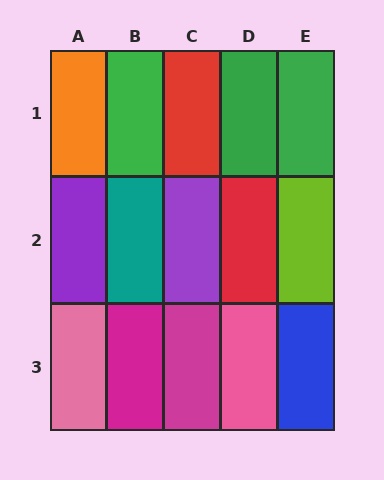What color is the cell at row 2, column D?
Red.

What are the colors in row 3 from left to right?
Pink, magenta, magenta, pink, blue.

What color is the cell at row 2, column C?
Purple.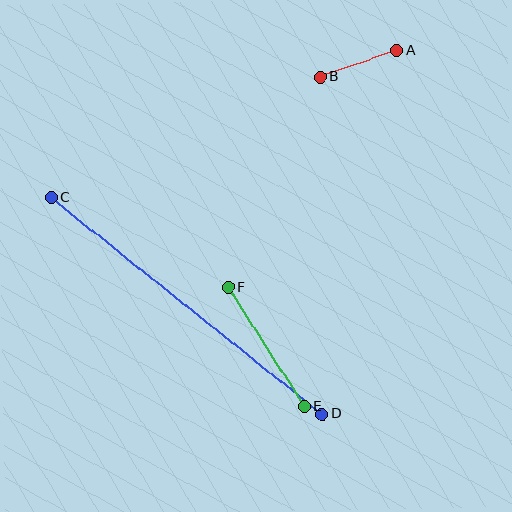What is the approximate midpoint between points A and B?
The midpoint is at approximately (358, 63) pixels.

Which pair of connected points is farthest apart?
Points C and D are farthest apart.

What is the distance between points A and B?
The distance is approximately 80 pixels.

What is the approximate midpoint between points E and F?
The midpoint is at approximately (266, 347) pixels.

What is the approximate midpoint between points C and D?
The midpoint is at approximately (186, 306) pixels.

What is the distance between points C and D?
The distance is approximately 347 pixels.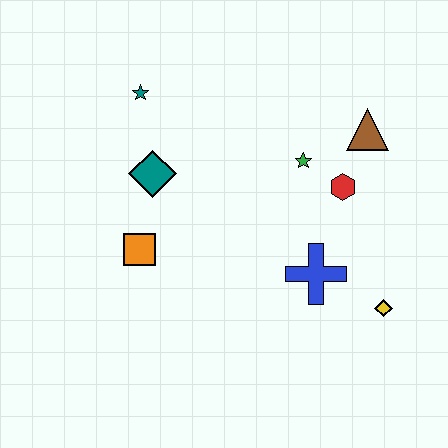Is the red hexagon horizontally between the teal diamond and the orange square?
No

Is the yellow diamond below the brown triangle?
Yes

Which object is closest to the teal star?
The teal diamond is closest to the teal star.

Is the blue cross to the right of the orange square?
Yes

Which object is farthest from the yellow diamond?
The teal star is farthest from the yellow diamond.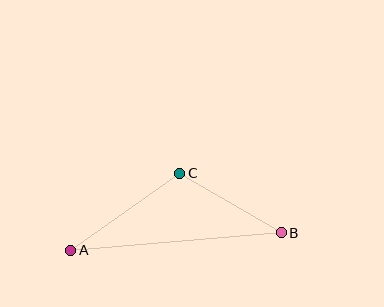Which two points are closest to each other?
Points B and C are closest to each other.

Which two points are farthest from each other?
Points A and B are farthest from each other.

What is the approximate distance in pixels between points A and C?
The distance between A and C is approximately 134 pixels.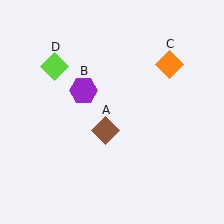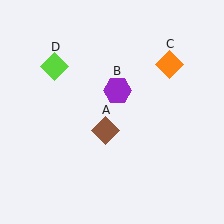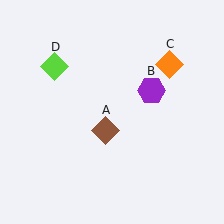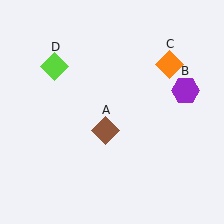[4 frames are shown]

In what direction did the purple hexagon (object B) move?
The purple hexagon (object B) moved right.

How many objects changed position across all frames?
1 object changed position: purple hexagon (object B).